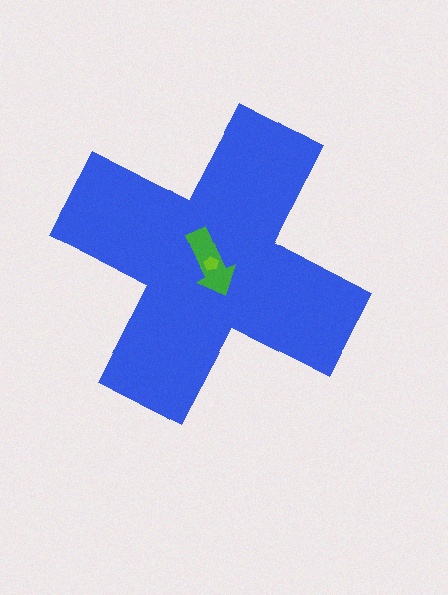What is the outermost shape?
The blue cross.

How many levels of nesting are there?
3.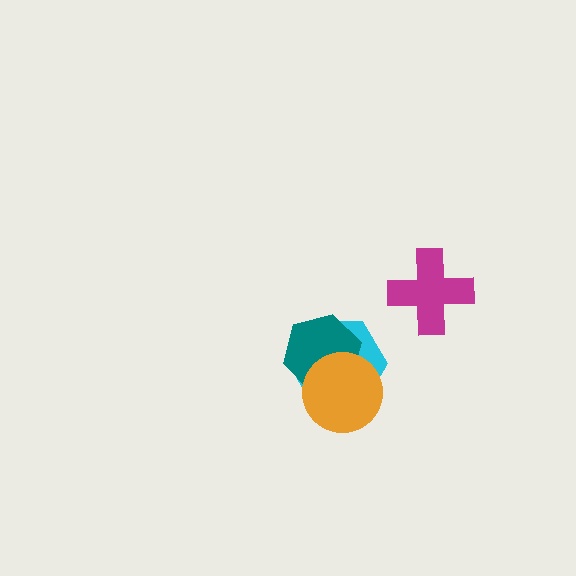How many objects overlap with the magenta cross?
0 objects overlap with the magenta cross.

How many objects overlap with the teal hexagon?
2 objects overlap with the teal hexagon.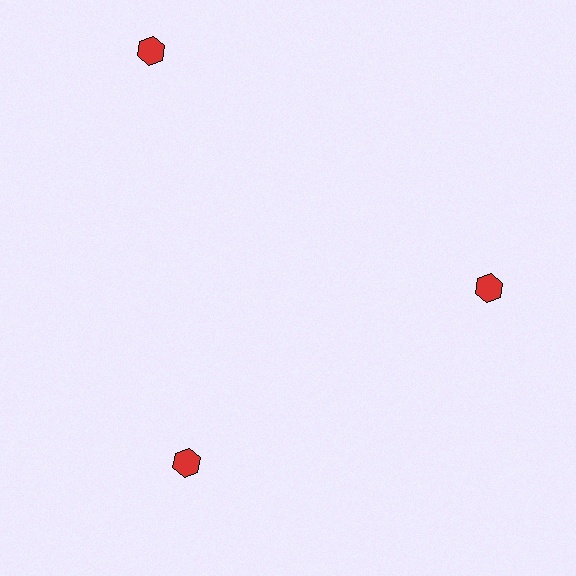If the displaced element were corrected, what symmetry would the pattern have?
It would have 3-fold rotational symmetry — the pattern would map onto itself every 120 degrees.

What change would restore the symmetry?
The symmetry would be restored by moving it inward, back onto the ring so that all 3 hexagons sit at equal angles and equal distance from the center.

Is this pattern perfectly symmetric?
No. The 3 red hexagons are arranged in a ring, but one element near the 11 o'clock position is pushed outward from the center, breaking the 3-fold rotational symmetry.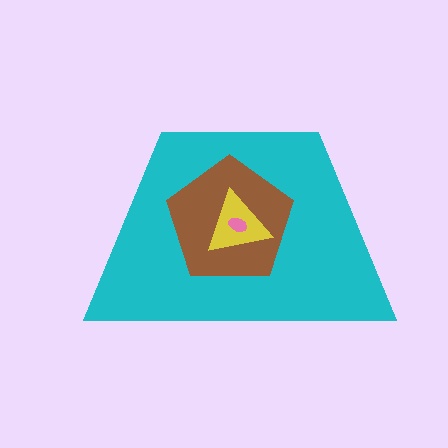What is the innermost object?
The pink ellipse.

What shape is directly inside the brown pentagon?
The yellow triangle.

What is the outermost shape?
The cyan trapezoid.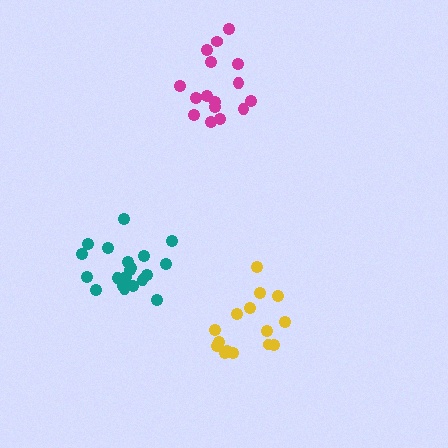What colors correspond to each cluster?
The clusters are colored: magenta, yellow, teal.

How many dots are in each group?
Group 1: 16 dots, Group 2: 15 dots, Group 3: 20 dots (51 total).